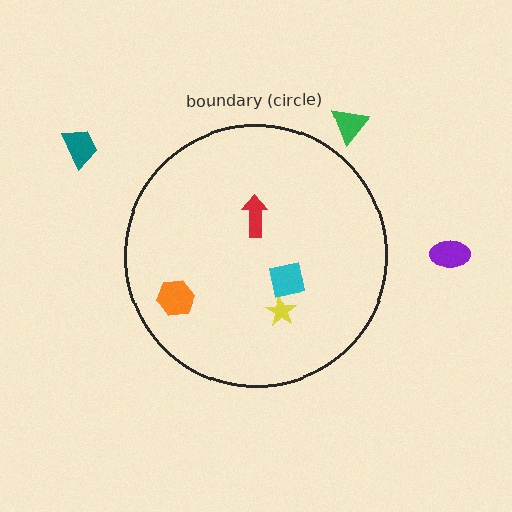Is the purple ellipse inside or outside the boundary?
Outside.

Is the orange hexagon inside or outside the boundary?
Inside.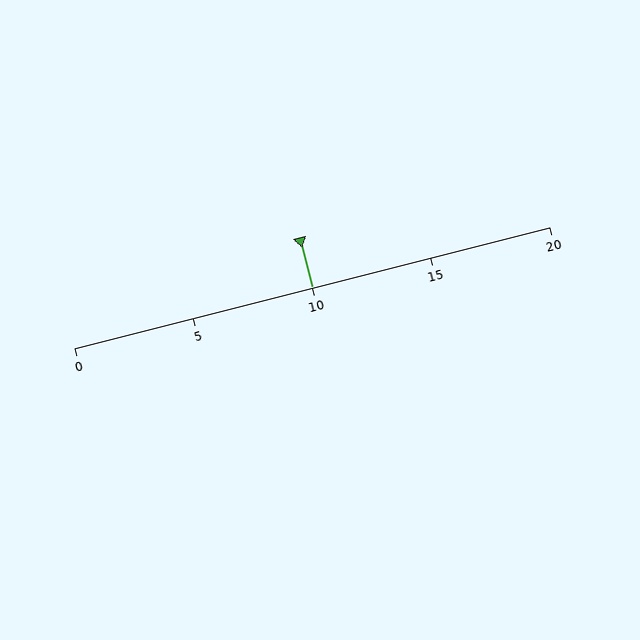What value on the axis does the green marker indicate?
The marker indicates approximately 10.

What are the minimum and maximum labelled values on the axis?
The axis runs from 0 to 20.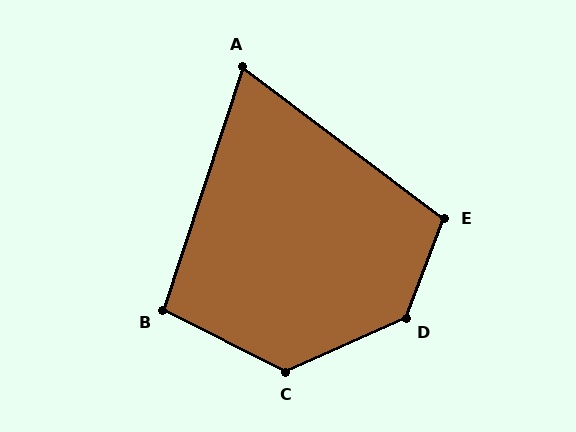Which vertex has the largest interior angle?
D, at approximately 135 degrees.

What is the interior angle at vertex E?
Approximately 106 degrees (obtuse).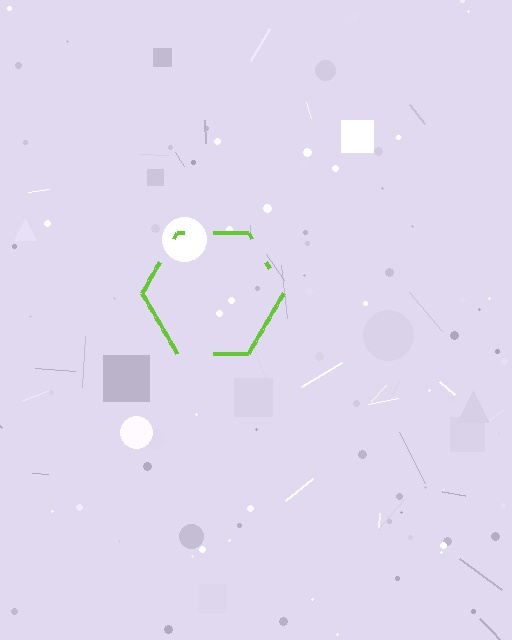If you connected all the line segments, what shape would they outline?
They would outline a hexagon.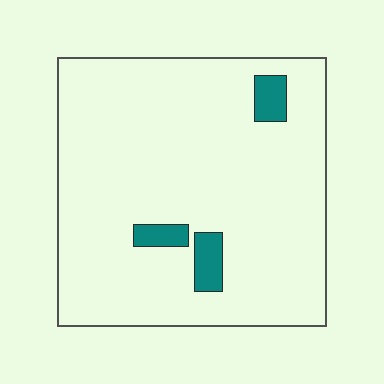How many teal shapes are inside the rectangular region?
3.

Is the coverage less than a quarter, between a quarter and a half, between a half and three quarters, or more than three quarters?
Less than a quarter.